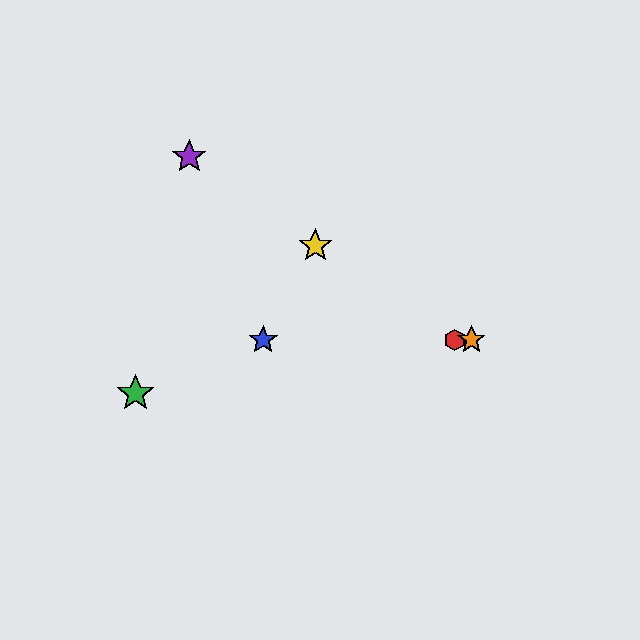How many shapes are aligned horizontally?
3 shapes (the red hexagon, the blue star, the orange star) are aligned horizontally.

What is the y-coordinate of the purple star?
The purple star is at y≈156.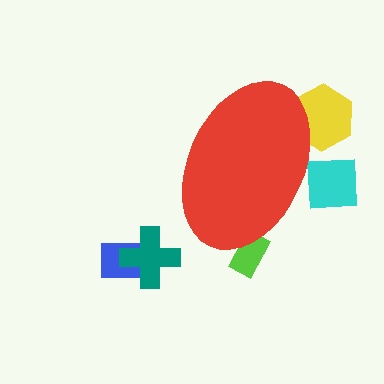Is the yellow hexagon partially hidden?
Yes, the yellow hexagon is partially hidden behind the red ellipse.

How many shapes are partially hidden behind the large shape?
3 shapes are partially hidden.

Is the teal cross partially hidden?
No, the teal cross is fully visible.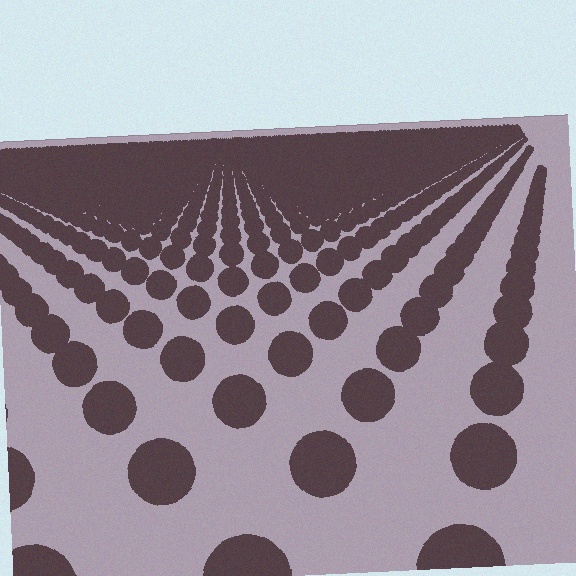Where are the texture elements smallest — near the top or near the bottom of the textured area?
Near the top.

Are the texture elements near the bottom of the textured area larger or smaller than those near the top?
Larger. Near the bottom, elements are closer to the viewer and appear at a bigger on-screen size.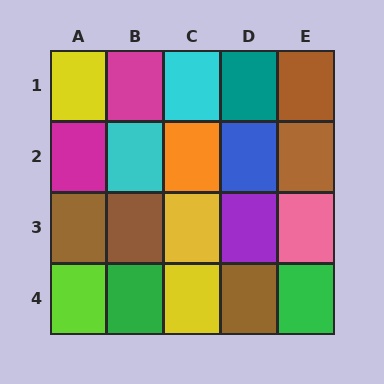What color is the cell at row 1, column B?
Magenta.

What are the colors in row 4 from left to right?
Lime, green, yellow, brown, green.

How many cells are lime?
1 cell is lime.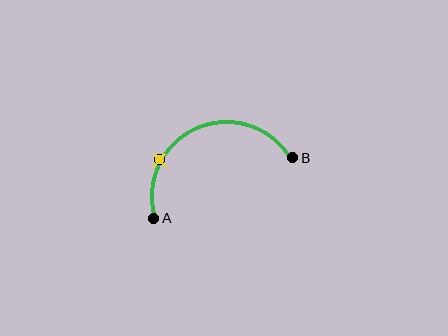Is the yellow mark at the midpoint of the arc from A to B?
No. The yellow mark lies on the arc but is closer to endpoint A. The arc midpoint would be at the point on the curve equidistant along the arc from both A and B.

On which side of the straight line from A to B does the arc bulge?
The arc bulges above the straight line connecting A and B.